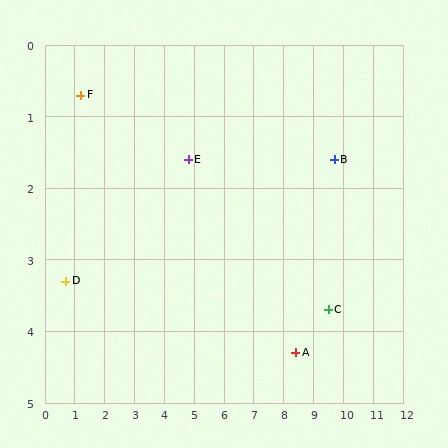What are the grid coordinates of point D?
Point D is at approximately (0.7, 3.3).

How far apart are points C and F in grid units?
Points C and F are about 8.8 grid units apart.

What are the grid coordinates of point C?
Point C is at approximately (9.5, 3.7).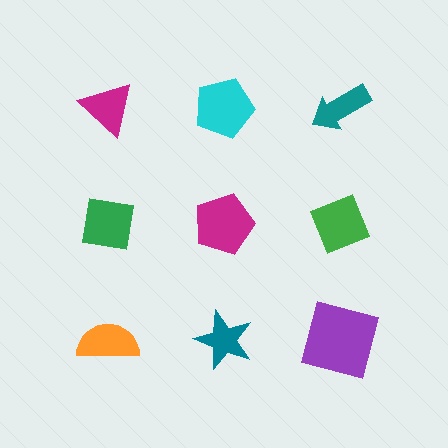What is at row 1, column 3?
A teal arrow.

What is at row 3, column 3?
A purple square.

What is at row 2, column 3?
A green diamond.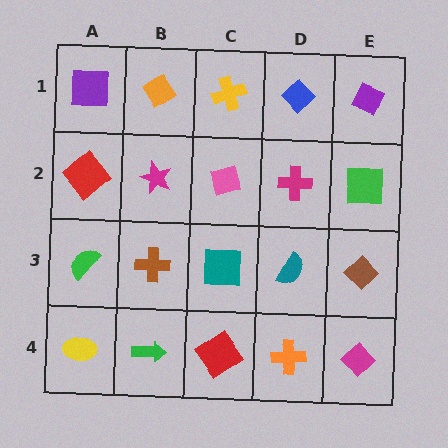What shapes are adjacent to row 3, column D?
A magenta cross (row 2, column D), an orange cross (row 4, column D), a teal square (row 3, column C), a brown diamond (row 3, column E).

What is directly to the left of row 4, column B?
A yellow ellipse.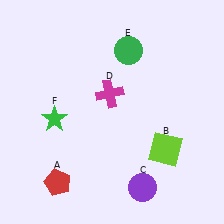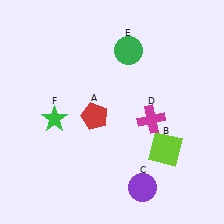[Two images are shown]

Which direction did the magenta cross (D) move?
The magenta cross (D) moved right.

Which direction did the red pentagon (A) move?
The red pentagon (A) moved up.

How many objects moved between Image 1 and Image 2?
2 objects moved between the two images.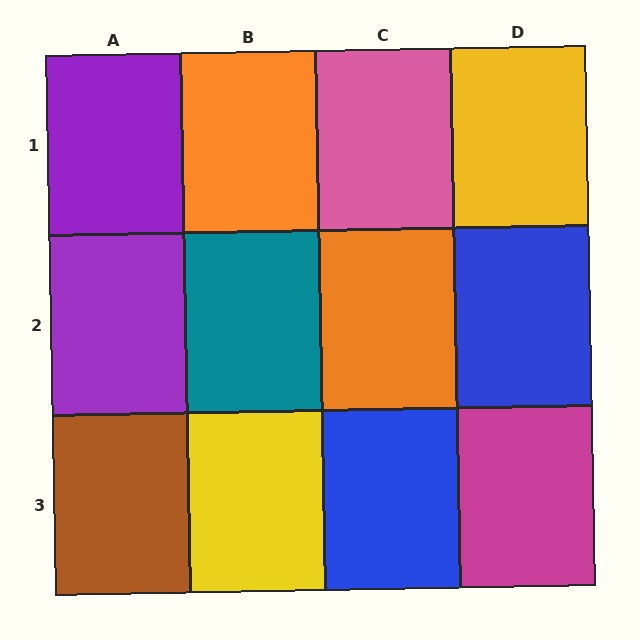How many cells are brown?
1 cell is brown.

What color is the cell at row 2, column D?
Blue.